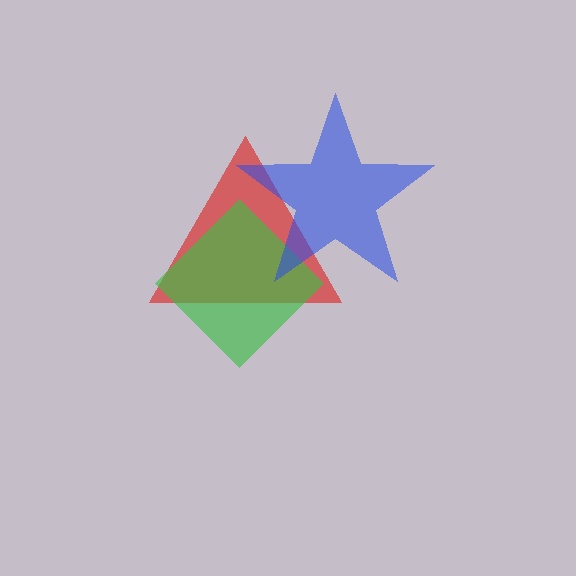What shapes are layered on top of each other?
The layered shapes are: a red triangle, a green diamond, a blue star.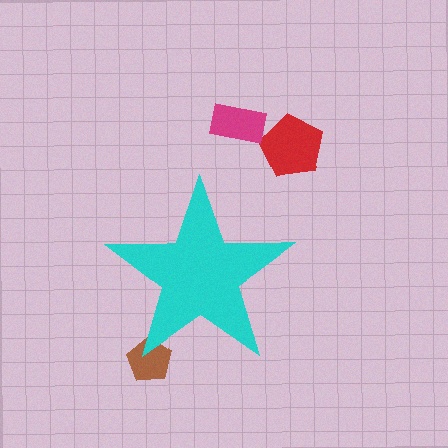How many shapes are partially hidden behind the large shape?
1 shape is partially hidden.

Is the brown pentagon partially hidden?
Yes, the brown pentagon is partially hidden behind the cyan star.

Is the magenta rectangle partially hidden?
No, the magenta rectangle is fully visible.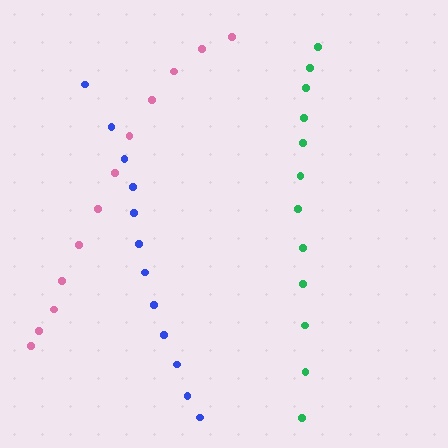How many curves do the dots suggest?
There are 3 distinct paths.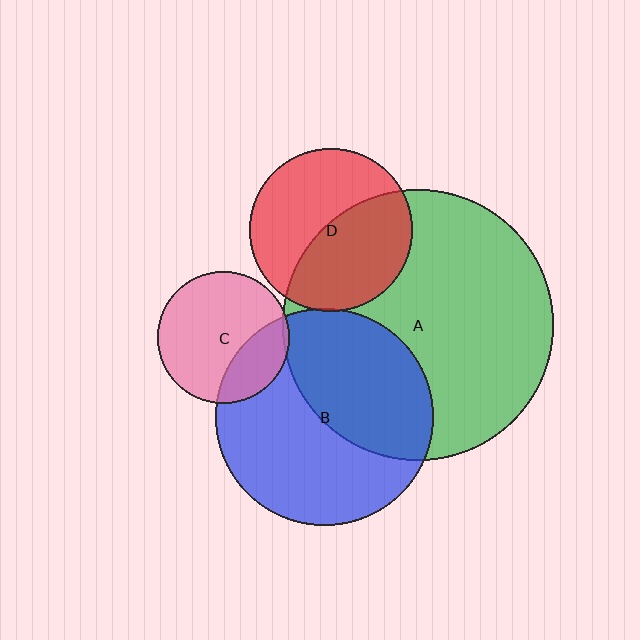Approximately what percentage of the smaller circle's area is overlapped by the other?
Approximately 45%.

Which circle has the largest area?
Circle A (green).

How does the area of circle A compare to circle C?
Approximately 4.2 times.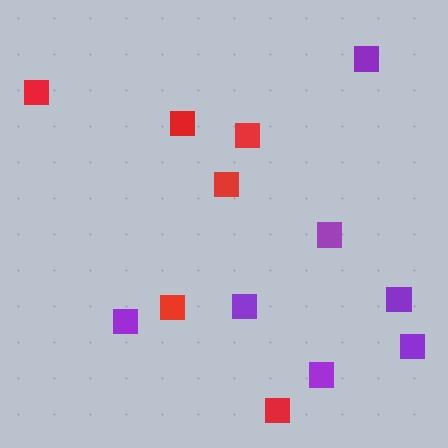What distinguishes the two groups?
There are 2 groups: one group of red squares (6) and one group of purple squares (7).